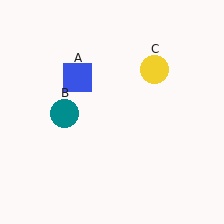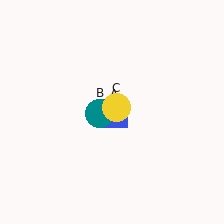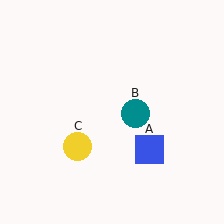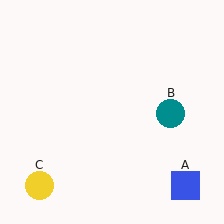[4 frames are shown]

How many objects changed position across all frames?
3 objects changed position: blue square (object A), teal circle (object B), yellow circle (object C).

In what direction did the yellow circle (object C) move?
The yellow circle (object C) moved down and to the left.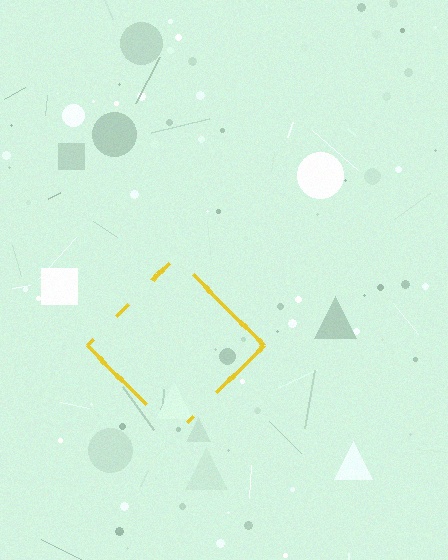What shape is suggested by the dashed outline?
The dashed outline suggests a diamond.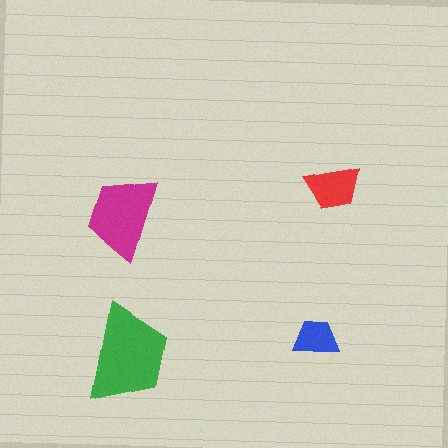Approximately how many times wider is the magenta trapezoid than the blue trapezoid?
About 2 times wider.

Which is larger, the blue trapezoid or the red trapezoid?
The red one.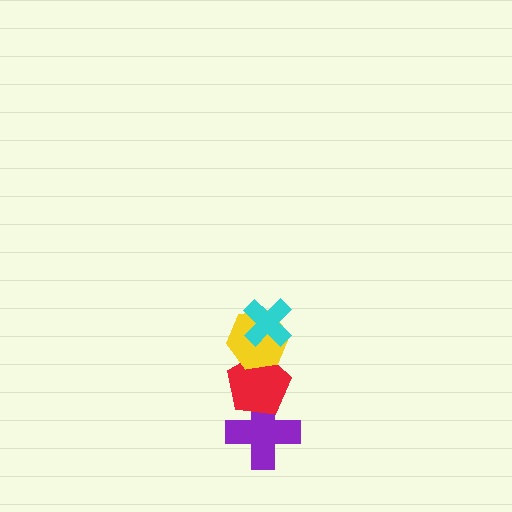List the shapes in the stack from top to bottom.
From top to bottom: the cyan cross, the yellow hexagon, the red pentagon, the purple cross.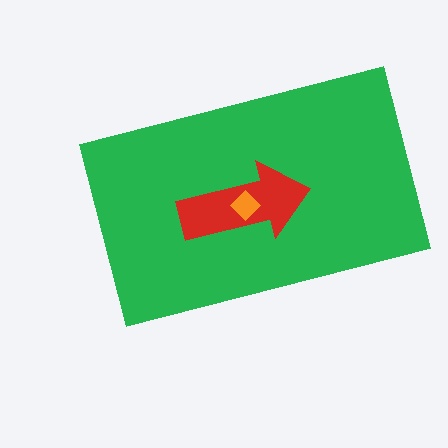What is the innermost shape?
The orange diamond.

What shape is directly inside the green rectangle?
The red arrow.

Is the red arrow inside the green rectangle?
Yes.